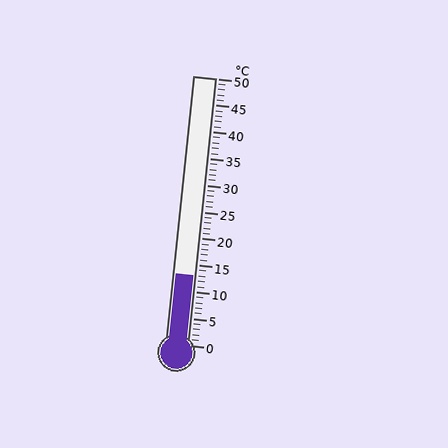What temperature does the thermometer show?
The thermometer shows approximately 13°C.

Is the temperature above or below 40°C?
The temperature is below 40°C.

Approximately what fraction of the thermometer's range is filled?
The thermometer is filled to approximately 25% of its range.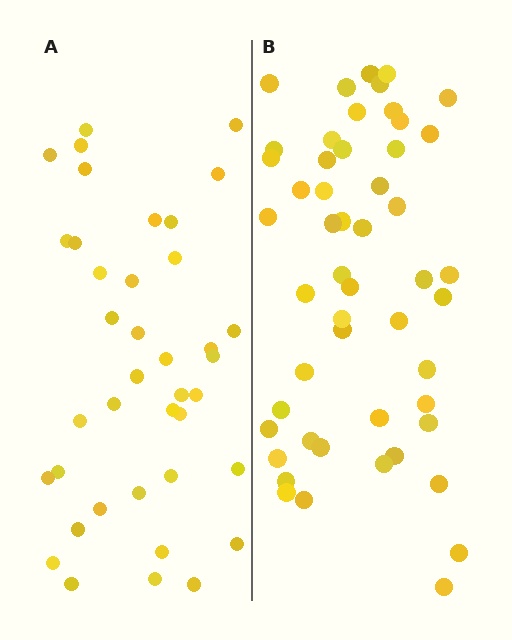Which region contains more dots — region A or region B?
Region B (the right region) has more dots.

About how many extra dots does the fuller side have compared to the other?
Region B has roughly 12 or so more dots than region A.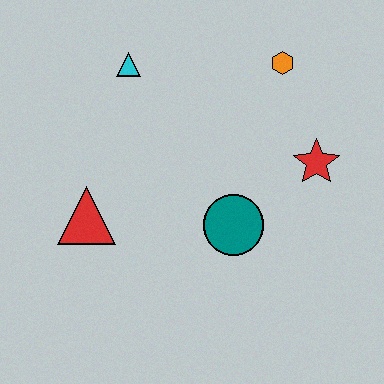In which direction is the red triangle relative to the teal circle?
The red triangle is to the left of the teal circle.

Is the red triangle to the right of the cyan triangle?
No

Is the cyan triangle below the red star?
No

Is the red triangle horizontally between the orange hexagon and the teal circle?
No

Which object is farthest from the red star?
The red triangle is farthest from the red star.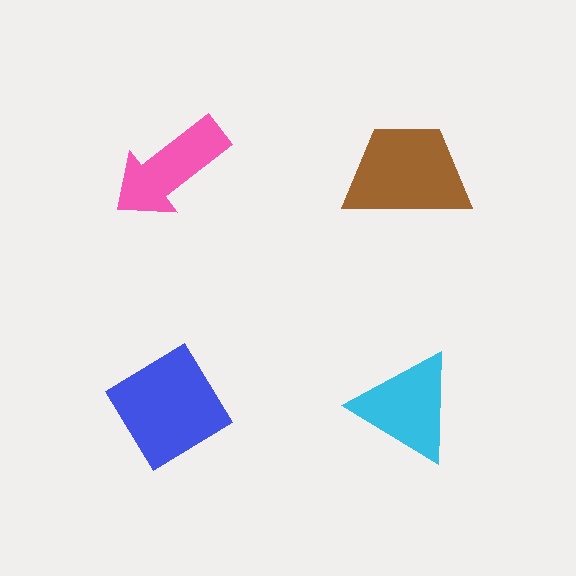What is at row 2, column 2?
A cyan triangle.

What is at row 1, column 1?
A pink arrow.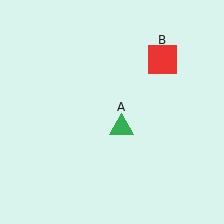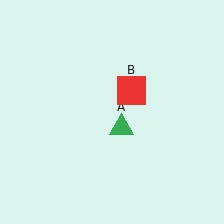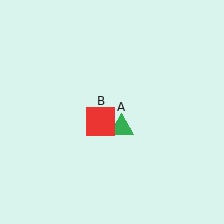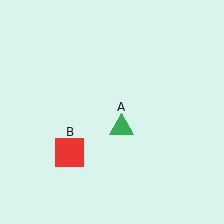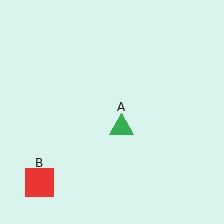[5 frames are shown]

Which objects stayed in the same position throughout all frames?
Green triangle (object A) remained stationary.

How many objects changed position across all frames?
1 object changed position: red square (object B).